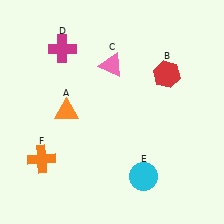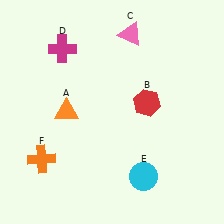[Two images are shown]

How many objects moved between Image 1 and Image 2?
2 objects moved between the two images.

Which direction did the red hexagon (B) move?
The red hexagon (B) moved down.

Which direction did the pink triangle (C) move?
The pink triangle (C) moved up.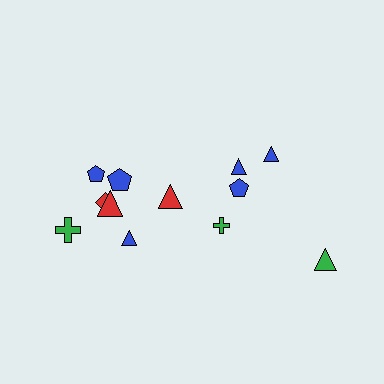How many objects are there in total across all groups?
There are 12 objects.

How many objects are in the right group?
There are 5 objects.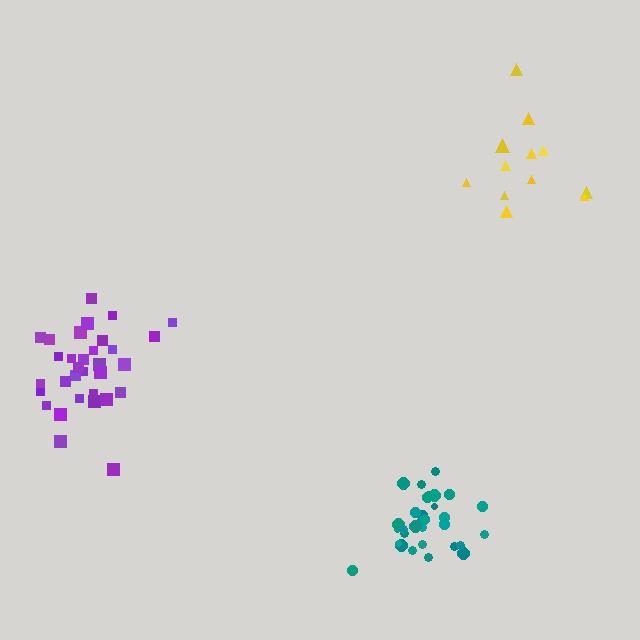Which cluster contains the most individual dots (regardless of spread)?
Teal (33).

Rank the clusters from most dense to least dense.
teal, purple, yellow.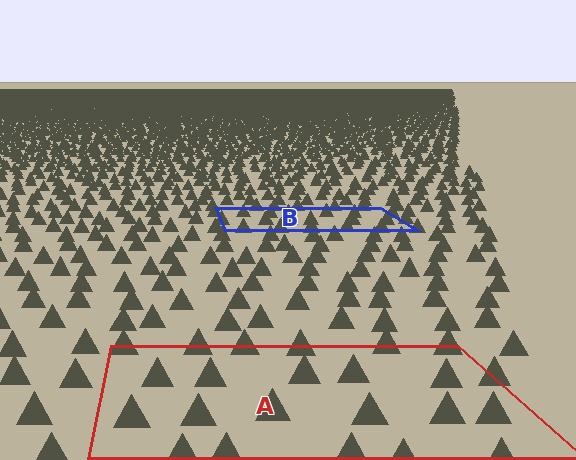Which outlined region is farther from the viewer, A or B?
Region B is farther from the viewer — the texture elements inside it appear smaller and more densely packed.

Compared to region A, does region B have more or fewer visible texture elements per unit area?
Region B has more texture elements per unit area — they are packed more densely because it is farther away.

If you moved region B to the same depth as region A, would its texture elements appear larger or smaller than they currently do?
They would appear larger. At a closer depth, the same texture elements are projected at a bigger on-screen size.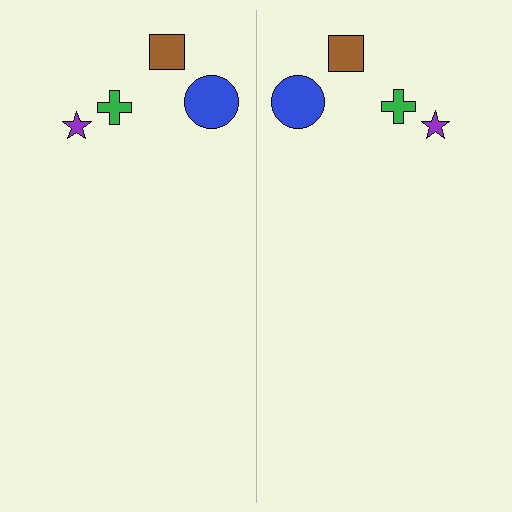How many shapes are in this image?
There are 8 shapes in this image.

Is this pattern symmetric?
Yes, this pattern has bilateral (reflection) symmetry.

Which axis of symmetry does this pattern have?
The pattern has a vertical axis of symmetry running through the center of the image.